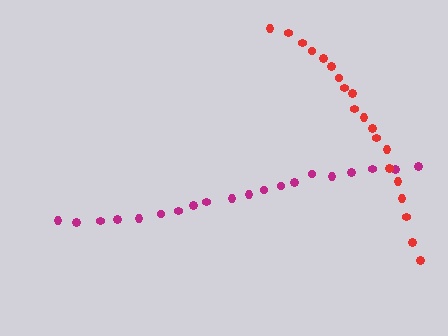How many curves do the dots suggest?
There are 2 distinct paths.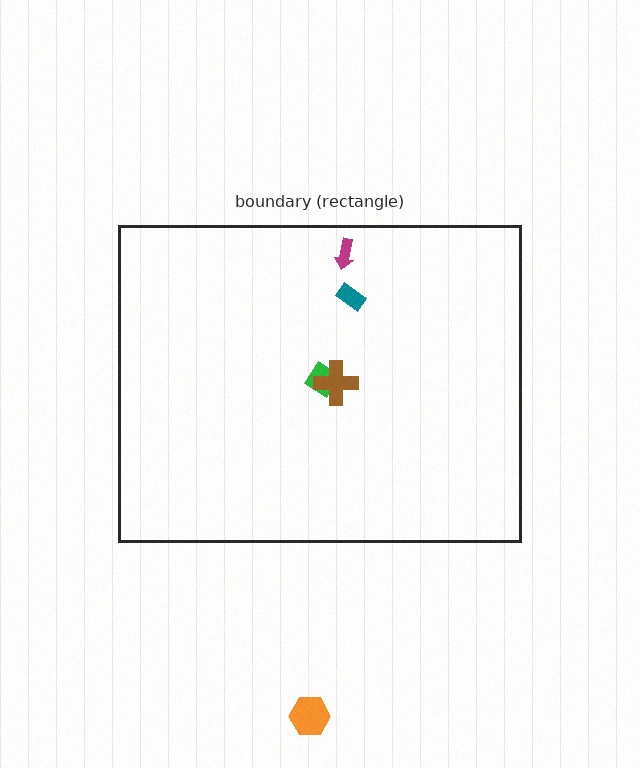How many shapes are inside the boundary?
4 inside, 1 outside.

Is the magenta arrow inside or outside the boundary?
Inside.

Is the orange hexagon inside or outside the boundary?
Outside.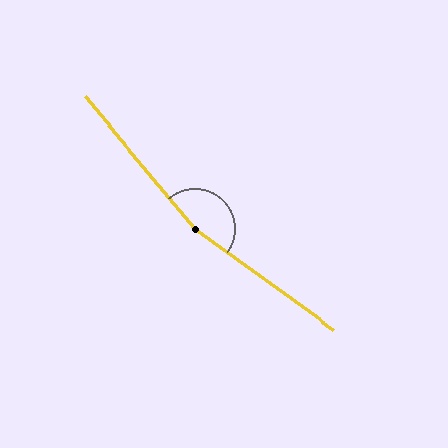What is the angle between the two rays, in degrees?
Approximately 166 degrees.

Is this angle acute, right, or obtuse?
It is obtuse.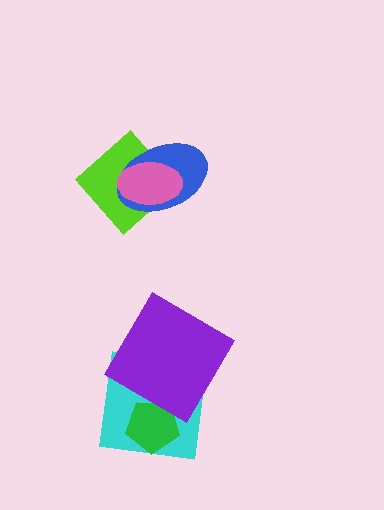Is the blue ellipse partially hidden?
Yes, it is partially covered by another shape.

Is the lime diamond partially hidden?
Yes, it is partially covered by another shape.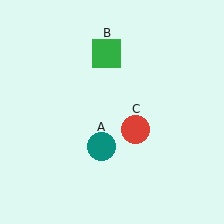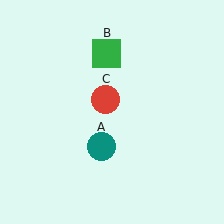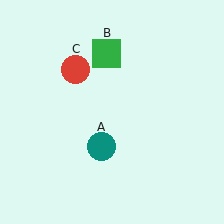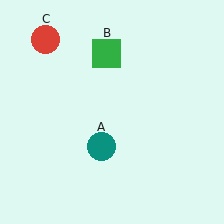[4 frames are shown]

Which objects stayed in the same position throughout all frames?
Teal circle (object A) and green square (object B) remained stationary.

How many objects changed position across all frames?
1 object changed position: red circle (object C).